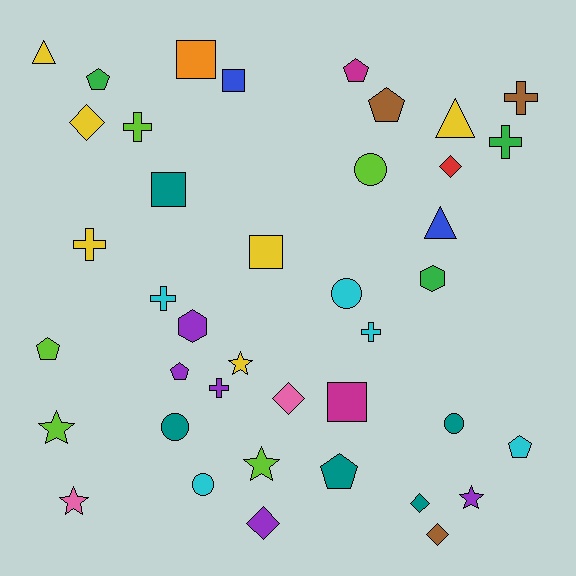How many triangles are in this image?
There are 3 triangles.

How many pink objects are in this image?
There are 2 pink objects.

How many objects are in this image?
There are 40 objects.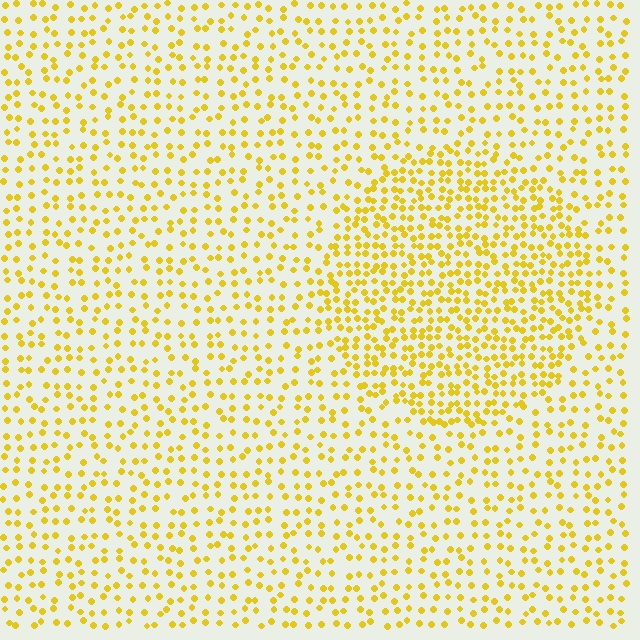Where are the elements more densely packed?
The elements are more densely packed inside the circle boundary.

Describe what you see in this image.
The image contains small yellow elements arranged at two different densities. A circle-shaped region is visible where the elements are more densely packed than the surrounding area.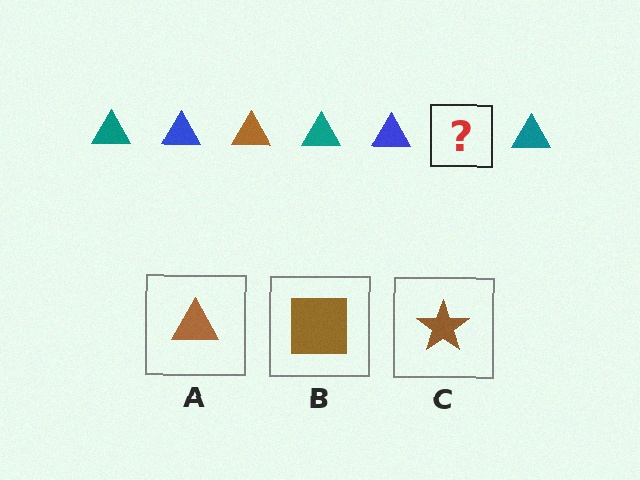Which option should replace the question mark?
Option A.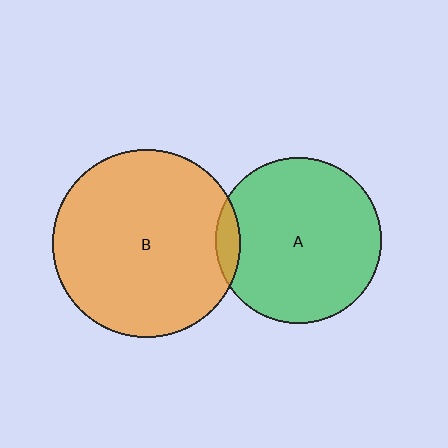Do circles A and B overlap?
Yes.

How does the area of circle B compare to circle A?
Approximately 1.3 times.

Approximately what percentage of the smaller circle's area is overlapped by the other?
Approximately 5%.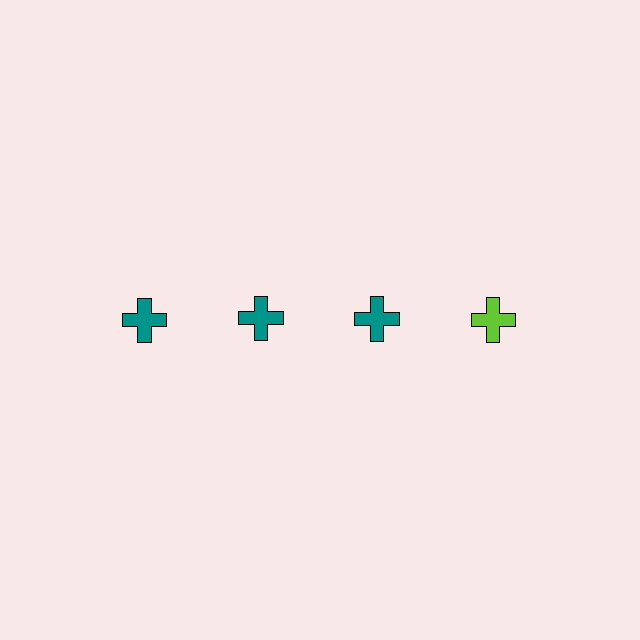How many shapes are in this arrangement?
There are 4 shapes arranged in a grid pattern.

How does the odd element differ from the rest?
It has a different color: lime instead of teal.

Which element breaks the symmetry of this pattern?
The lime cross in the top row, second from right column breaks the symmetry. All other shapes are teal crosses.